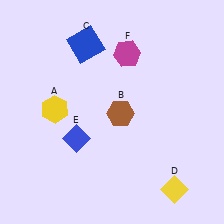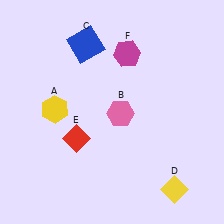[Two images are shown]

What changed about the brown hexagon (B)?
In Image 1, B is brown. In Image 2, it changed to pink.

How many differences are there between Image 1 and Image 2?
There are 2 differences between the two images.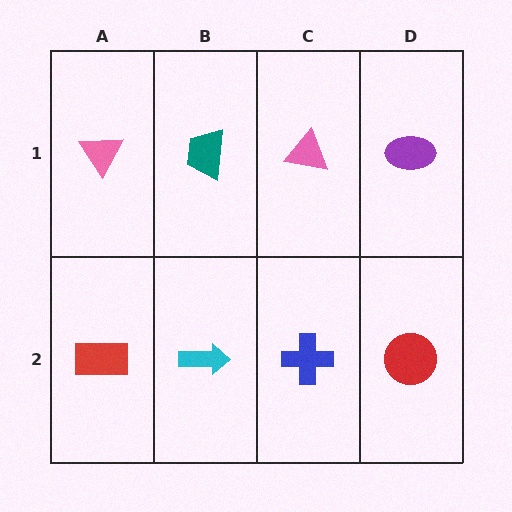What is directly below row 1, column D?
A red circle.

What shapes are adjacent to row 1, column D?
A red circle (row 2, column D), a pink triangle (row 1, column C).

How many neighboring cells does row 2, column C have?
3.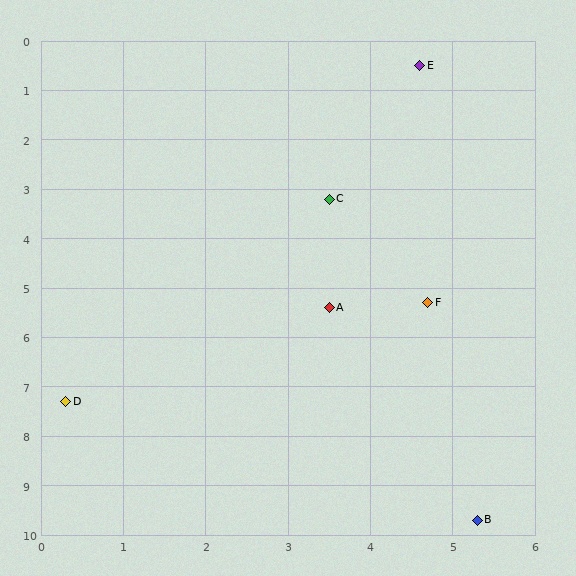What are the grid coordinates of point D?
Point D is at approximately (0.3, 7.3).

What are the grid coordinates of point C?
Point C is at approximately (3.5, 3.2).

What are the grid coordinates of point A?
Point A is at approximately (3.5, 5.4).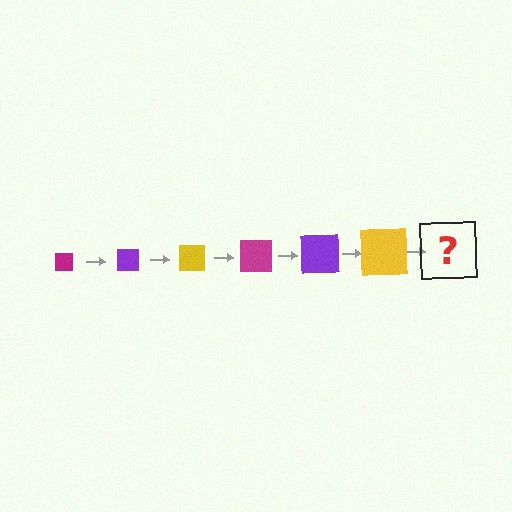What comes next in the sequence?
The next element should be a magenta square, larger than the previous one.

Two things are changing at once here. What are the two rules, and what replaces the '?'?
The two rules are that the square grows larger each step and the color cycles through magenta, purple, and yellow. The '?' should be a magenta square, larger than the previous one.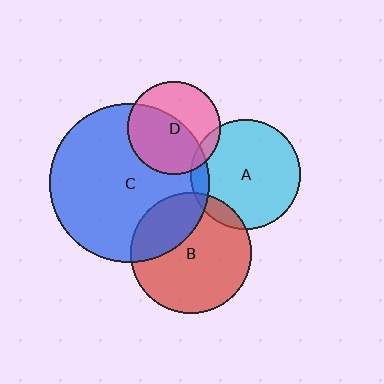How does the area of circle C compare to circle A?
Approximately 2.1 times.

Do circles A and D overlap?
Yes.